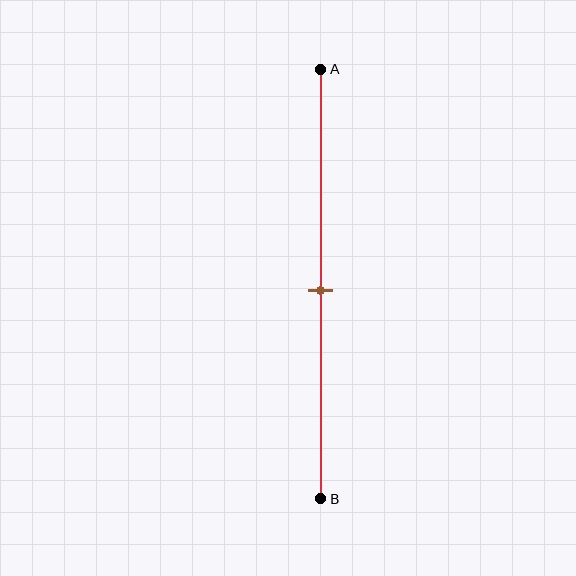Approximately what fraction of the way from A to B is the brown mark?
The brown mark is approximately 50% of the way from A to B.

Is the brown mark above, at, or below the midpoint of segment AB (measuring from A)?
The brown mark is approximately at the midpoint of segment AB.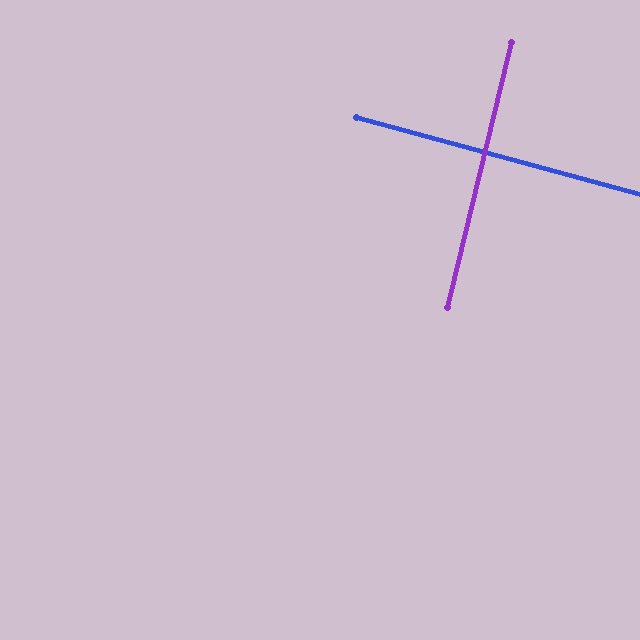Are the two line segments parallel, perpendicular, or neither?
Perpendicular — they meet at approximately 88°.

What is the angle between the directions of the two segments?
Approximately 88 degrees.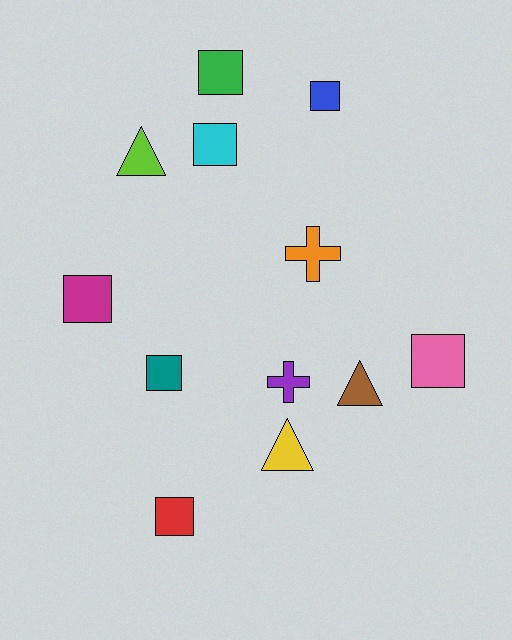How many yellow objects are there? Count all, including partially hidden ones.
There is 1 yellow object.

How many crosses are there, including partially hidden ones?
There are 2 crosses.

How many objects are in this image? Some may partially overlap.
There are 12 objects.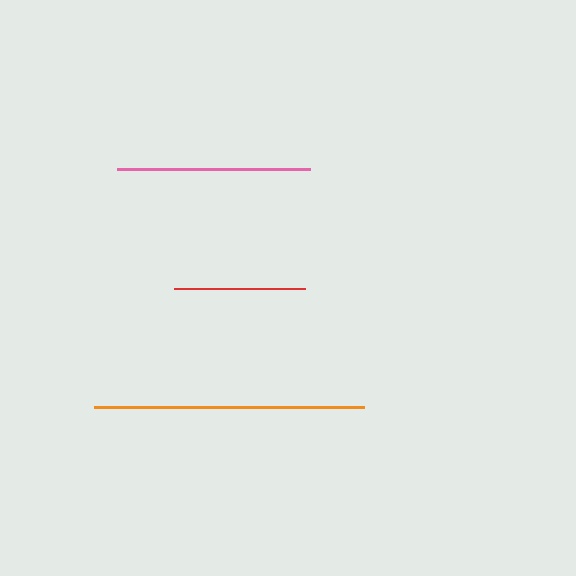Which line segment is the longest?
The orange line is the longest at approximately 271 pixels.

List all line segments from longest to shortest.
From longest to shortest: orange, pink, red.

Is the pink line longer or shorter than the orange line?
The orange line is longer than the pink line.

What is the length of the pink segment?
The pink segment is approximately 192 pixels long.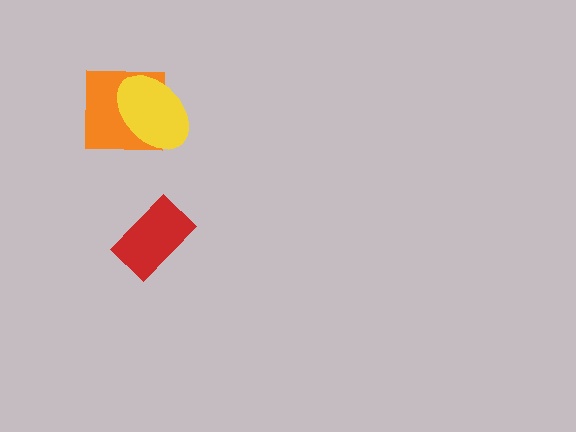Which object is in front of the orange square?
The yellow ellipse is in front of the orange square.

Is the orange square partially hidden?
Yes, it is partially covered by another shape.